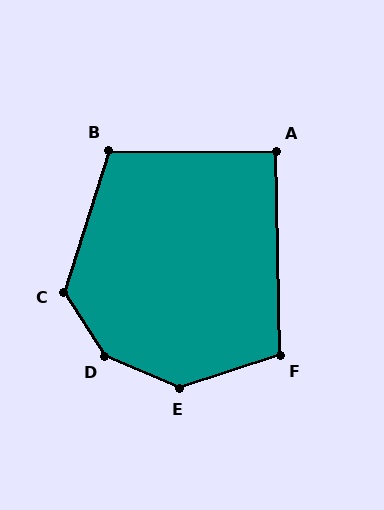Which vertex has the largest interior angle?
D, at approximately 146 degrees.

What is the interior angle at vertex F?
Approximately 107 degrees (obtuse).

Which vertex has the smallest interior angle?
A, at approximately 91 degrees.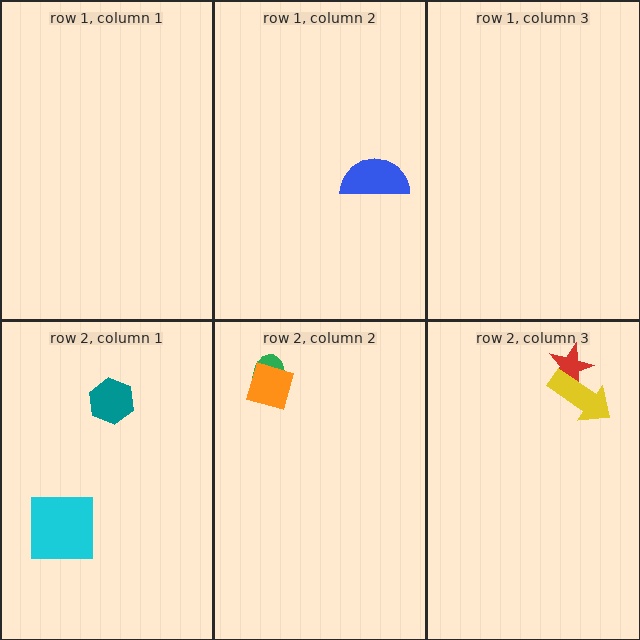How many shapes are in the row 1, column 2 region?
1.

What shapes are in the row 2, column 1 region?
The teal hexagon, the cyan square.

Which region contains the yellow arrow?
The row 2, column 3 region.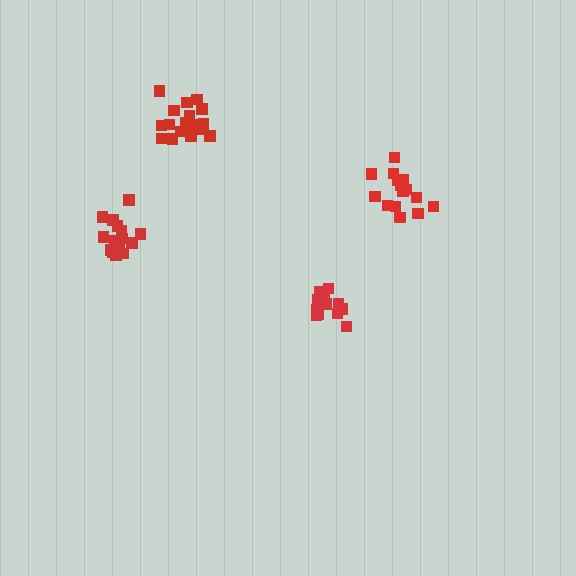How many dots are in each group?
Group 1: 14 dots, Group 2: 15 dots, Group 3: 16 dots, Group 4: 18 dots (63 total).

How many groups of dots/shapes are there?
There are 4 groups.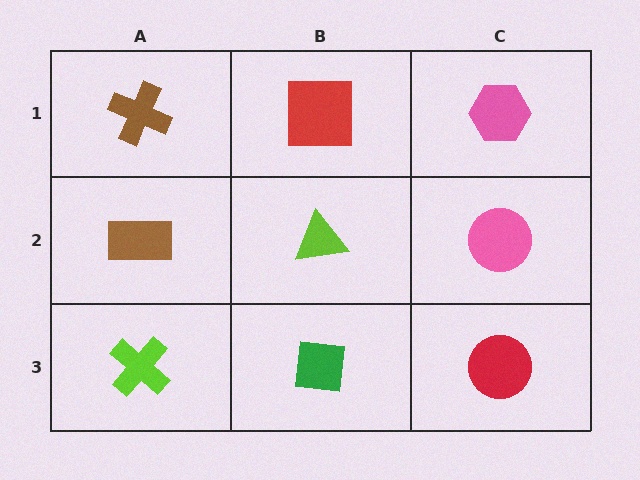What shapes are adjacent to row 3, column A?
A brown rectangle (row 2, column A), a green square (row 3, column B).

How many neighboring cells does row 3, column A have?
2.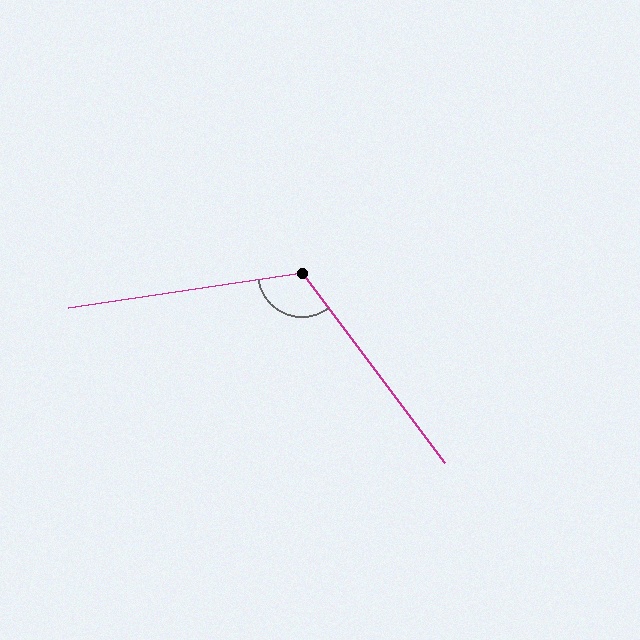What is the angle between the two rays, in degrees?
Approximately 118 degrees.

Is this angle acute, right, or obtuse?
It is obtuse.